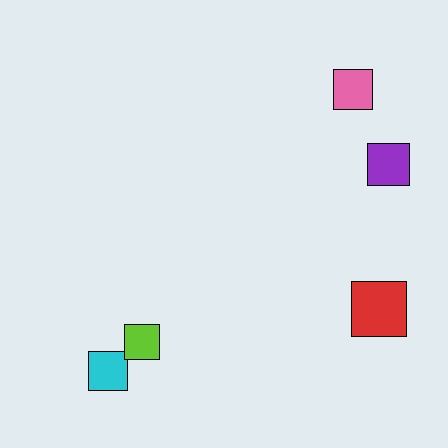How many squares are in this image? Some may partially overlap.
There are 5 squares.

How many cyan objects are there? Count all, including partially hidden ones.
There is 1 cyan object.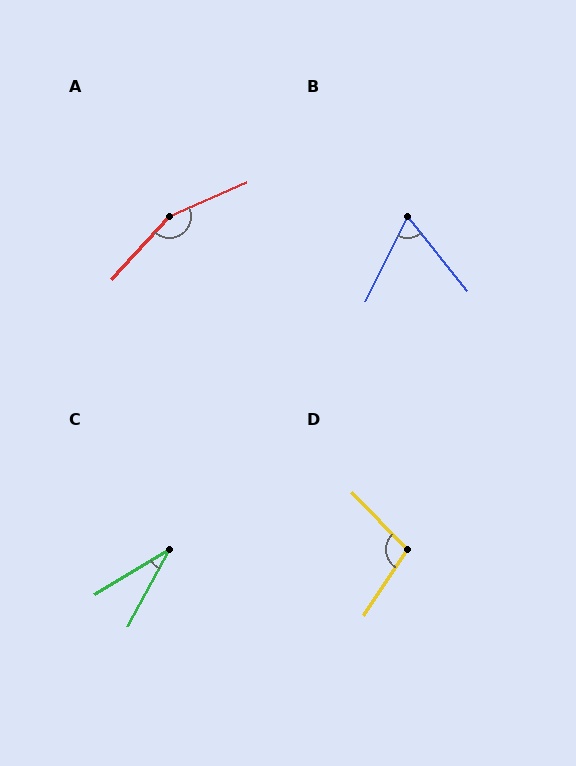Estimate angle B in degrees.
Approximately 66 degrees.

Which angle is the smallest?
C, at approximately 31 degrees.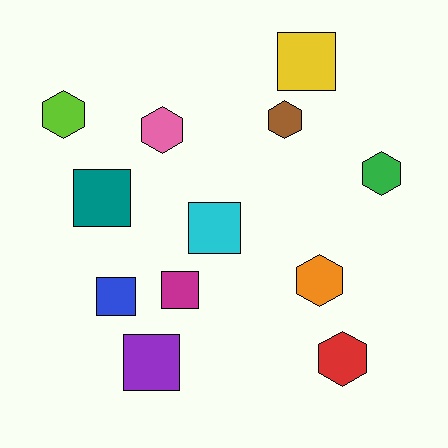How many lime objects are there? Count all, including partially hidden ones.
There is 1 lime object.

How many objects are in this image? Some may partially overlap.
There are 12 objects.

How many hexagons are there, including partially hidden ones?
There are 6 hexagons.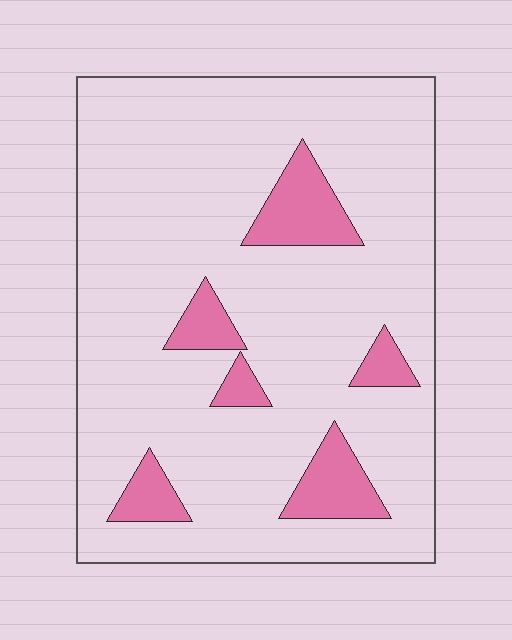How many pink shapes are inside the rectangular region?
6.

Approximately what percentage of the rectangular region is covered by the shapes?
Approximately 15%.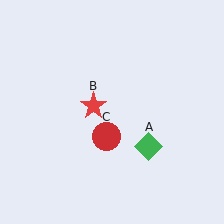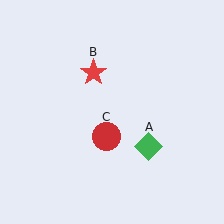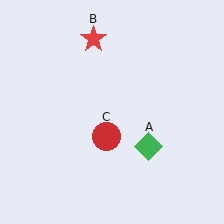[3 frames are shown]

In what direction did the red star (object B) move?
The red star (object B) moved up.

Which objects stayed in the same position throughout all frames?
Green diamond (object A) and red circle (object C) remained stationary.